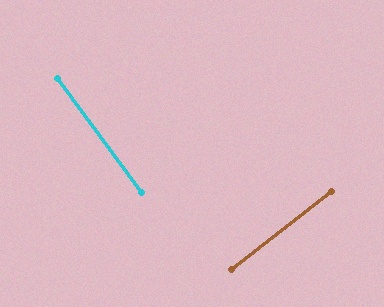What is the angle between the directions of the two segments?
Approximately 89 degrees.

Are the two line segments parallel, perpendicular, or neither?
Perpendicular — they meet at approximately 89°.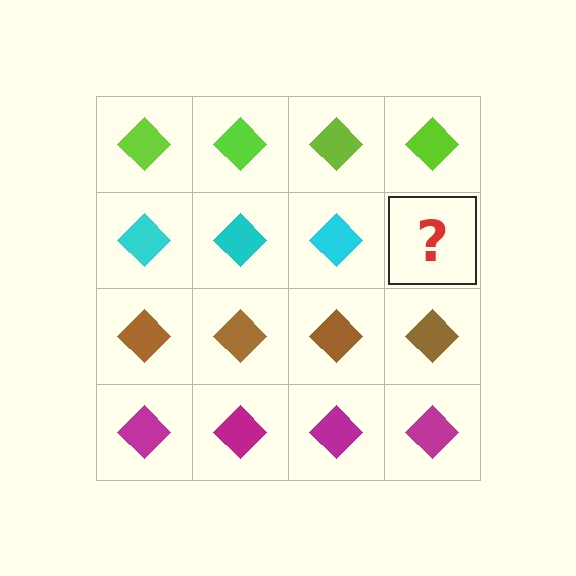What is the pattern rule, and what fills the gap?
The rule is that each row has a consistent color. The gap should be filled with a cyan diamond.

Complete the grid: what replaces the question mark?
The question mark should be replaced with a cyan diamond.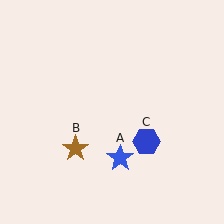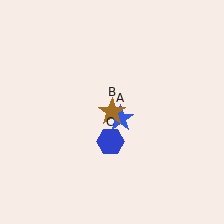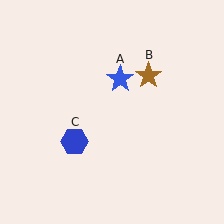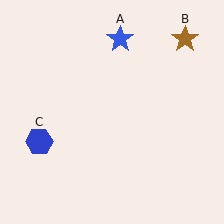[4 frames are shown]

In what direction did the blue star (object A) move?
The blue star (object A) moved up.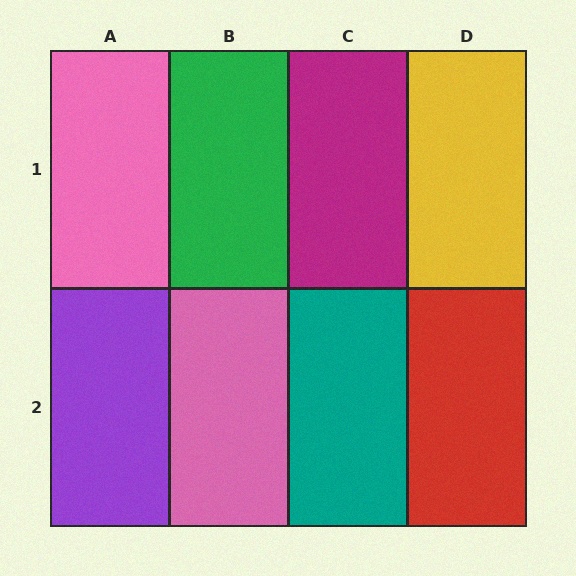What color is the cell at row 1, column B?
Green.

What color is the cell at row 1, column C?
Magenta.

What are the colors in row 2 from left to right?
Purple, pink, teal, red.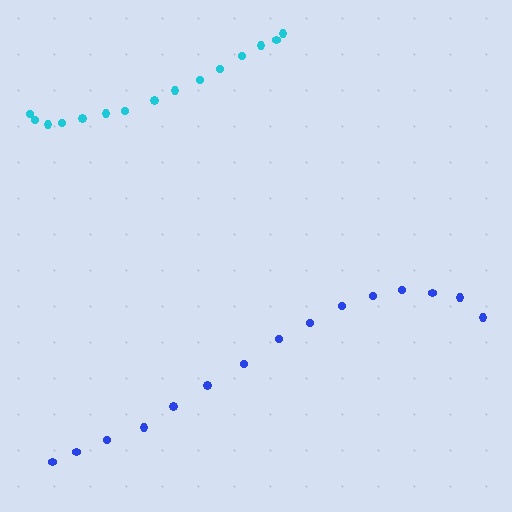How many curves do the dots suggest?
There are 2 distinct paths.